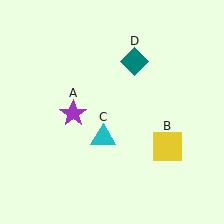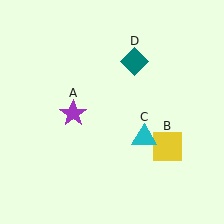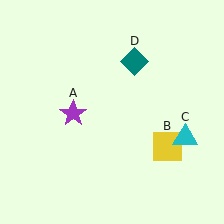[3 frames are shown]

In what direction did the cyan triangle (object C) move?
The cyan triangle (object C) moved right.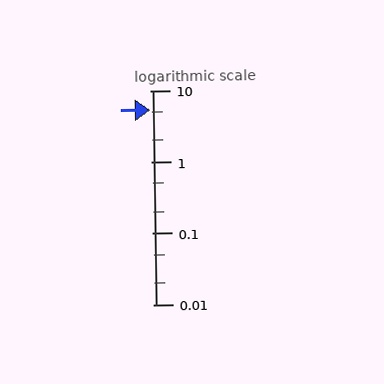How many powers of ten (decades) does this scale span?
The scale spans 3 decades, from 0.01 to 10.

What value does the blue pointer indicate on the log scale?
The pointer indicates approximately 5.3.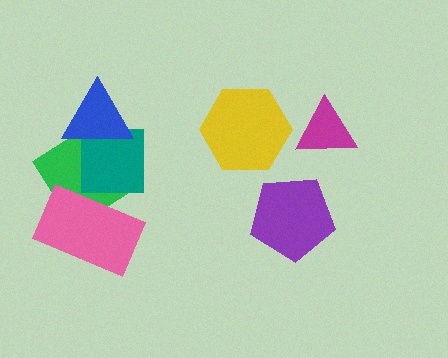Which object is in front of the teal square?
The blue triangle is in front of the teal square.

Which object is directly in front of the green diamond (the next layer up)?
The pink rectangle is directly in front of the green diamond.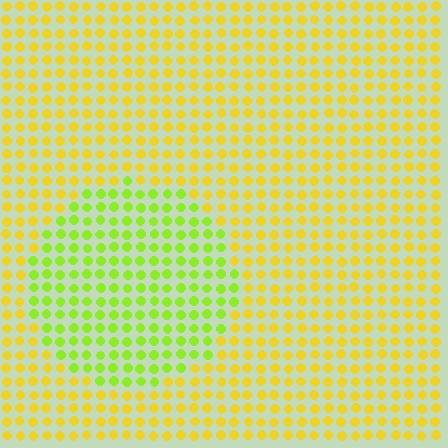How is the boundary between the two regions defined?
The boundary is defined purely by a slight shift in hue (about 38 degrees). Spacing, size, and orientation are identical on both sides.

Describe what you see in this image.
The image is filled with small yellow elements in a uniform arrangement. A circle-shaped region is visible where the elements are tinted to a slightly different hue, forming a subtle color boundary.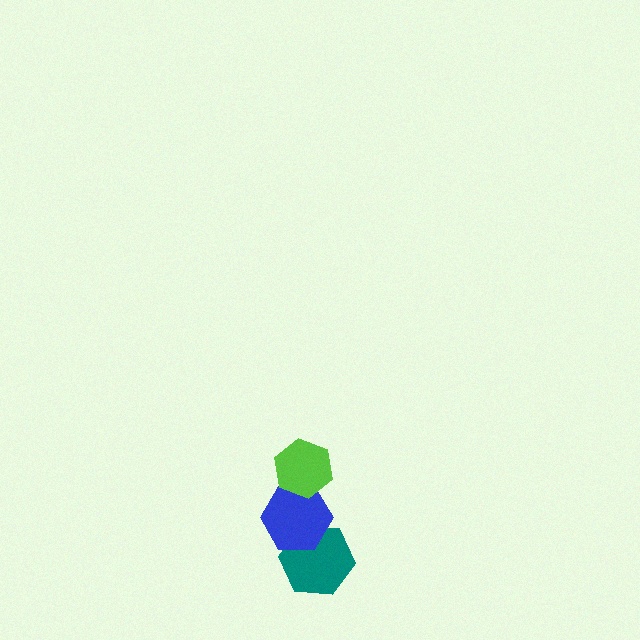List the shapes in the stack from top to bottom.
From top to bottom: the lime hexagon, the blue hexagon, the teal hexagon.